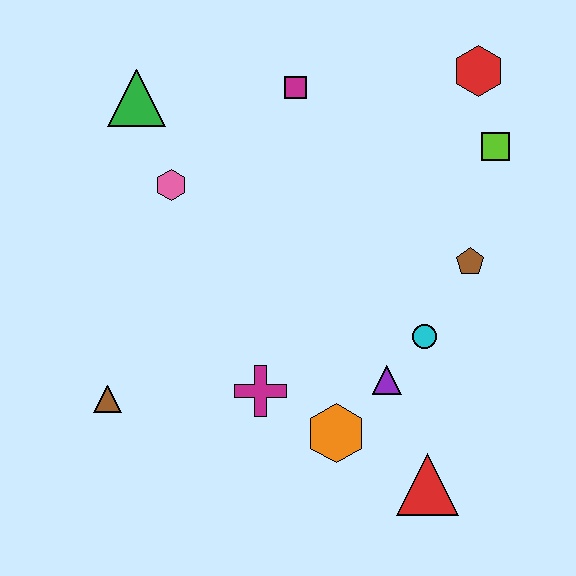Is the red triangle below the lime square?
Yes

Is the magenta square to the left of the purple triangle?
Yes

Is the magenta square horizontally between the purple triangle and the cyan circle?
No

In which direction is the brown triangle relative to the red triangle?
The brown triangle is to the left of the red triangle.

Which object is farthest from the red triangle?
The green triangle is farthest from the red triangle.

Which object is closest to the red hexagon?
The lime square is closest to the red hexagon.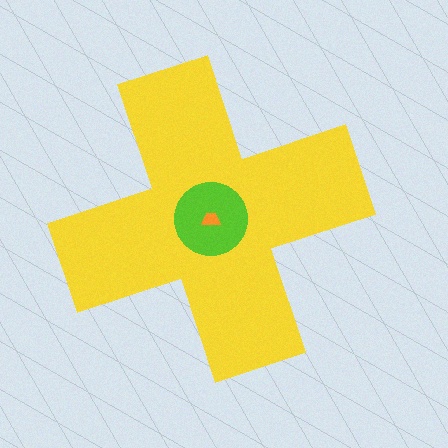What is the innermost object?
The orange trapezoid.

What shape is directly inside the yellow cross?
The lime circle.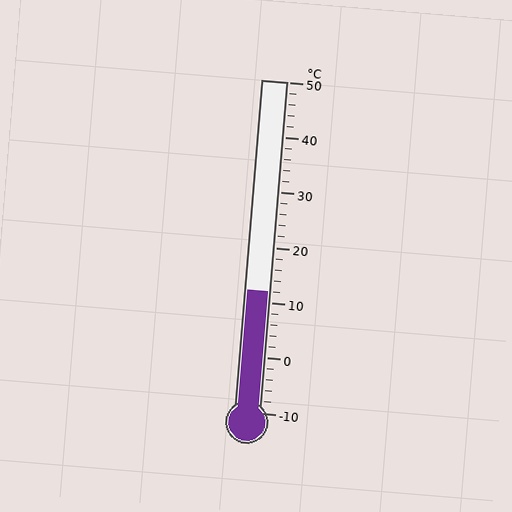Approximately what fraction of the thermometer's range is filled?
The thermometer is filled to approximately 35% of its range.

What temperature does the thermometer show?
The thermometer shows approximately 12°C.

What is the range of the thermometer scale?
The thermometer scale ranges from -10°C to 50°C.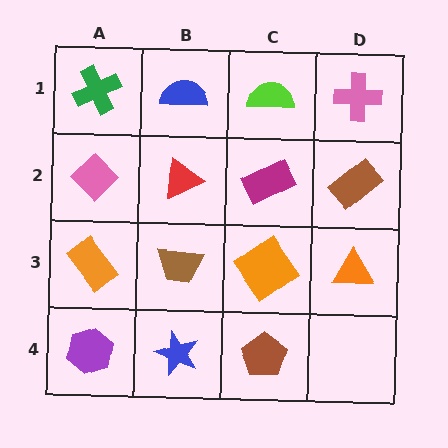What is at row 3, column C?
An orange diamond.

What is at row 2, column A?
A pink diamond.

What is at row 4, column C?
A brown pentagon.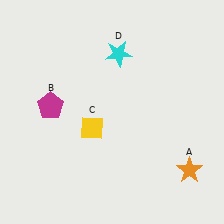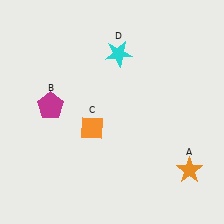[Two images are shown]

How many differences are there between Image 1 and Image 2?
There is 1 difference between the two images.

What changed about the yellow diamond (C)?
In Image 1, C is yellow. In Image 2, it changed to orange.